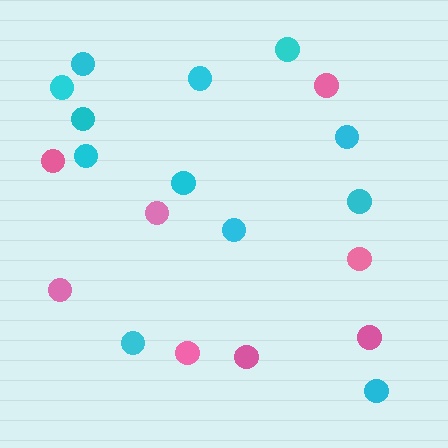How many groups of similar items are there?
There are 2 groups: one group of cyan circles (12) and one group of pink circles (8).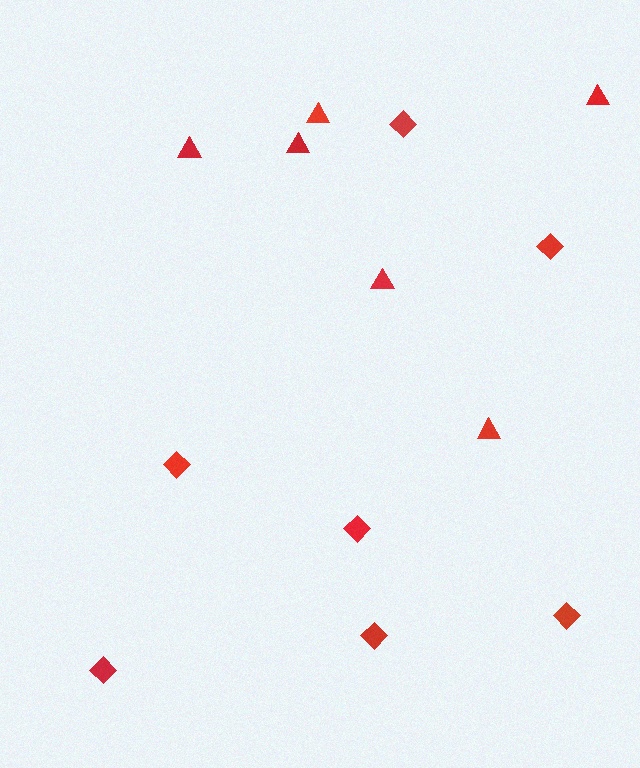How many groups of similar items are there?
There are 2 groups: one group of diamonds (7) and one group of triangles (6).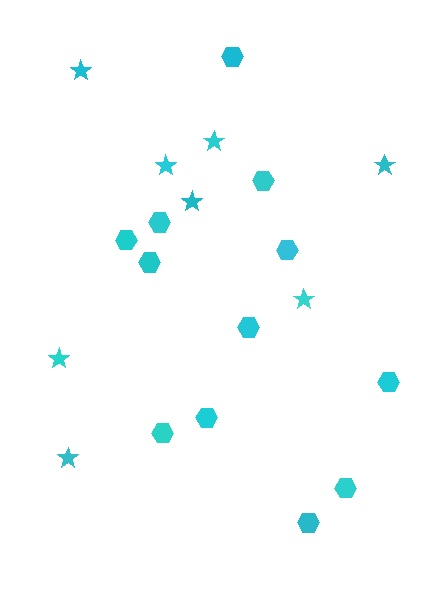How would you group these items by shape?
There are 2 groups: one group of hexagons (12) and one group of stars (8).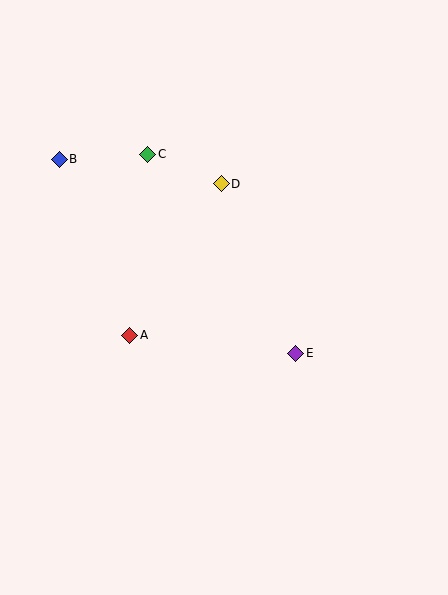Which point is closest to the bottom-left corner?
Point A is closest to the bottom-left corner.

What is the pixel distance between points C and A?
The distance between C and A is 182 pixels.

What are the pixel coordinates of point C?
Point C is at (148, 154).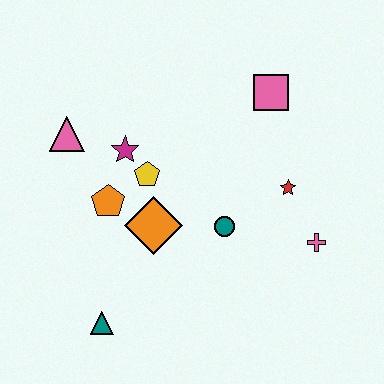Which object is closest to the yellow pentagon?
The magenta star is closest to the yellow pentagon.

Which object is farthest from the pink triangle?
The pink cross is farthest from the pink triangle.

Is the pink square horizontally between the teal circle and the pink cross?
Yes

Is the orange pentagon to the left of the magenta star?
Yes